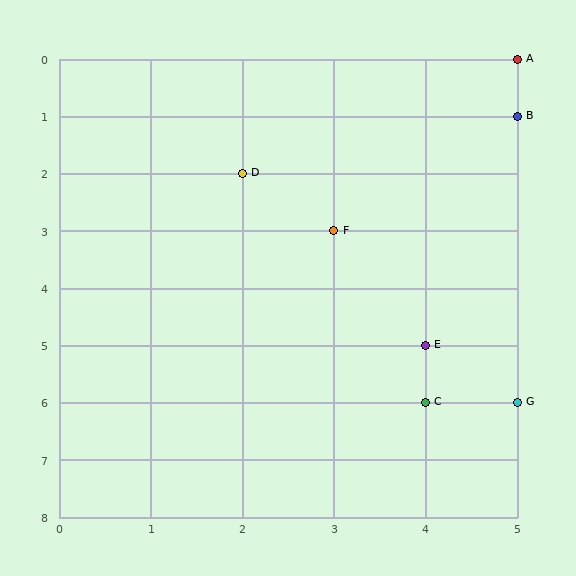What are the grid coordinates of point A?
Point A is at grid coordinates (5, 0).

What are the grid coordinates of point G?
Point G is at grid coordinates (5, 6).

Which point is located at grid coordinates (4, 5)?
Point E is at (4, 5).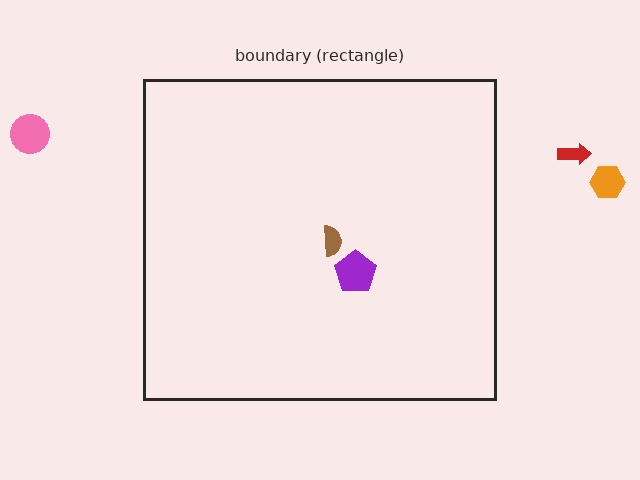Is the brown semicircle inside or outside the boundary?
Inside.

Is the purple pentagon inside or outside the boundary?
Inside.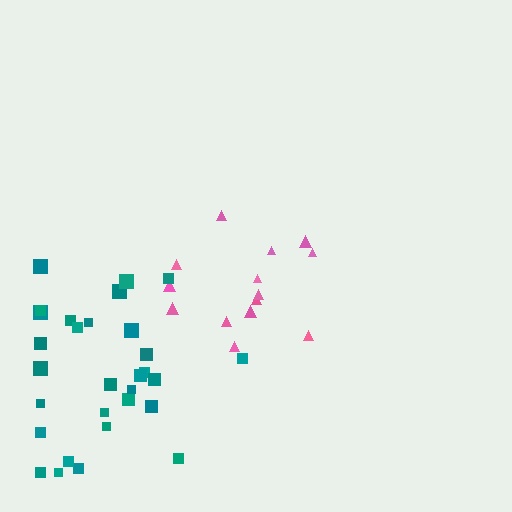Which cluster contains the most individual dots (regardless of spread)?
Teal (32).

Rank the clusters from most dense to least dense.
pink, teal.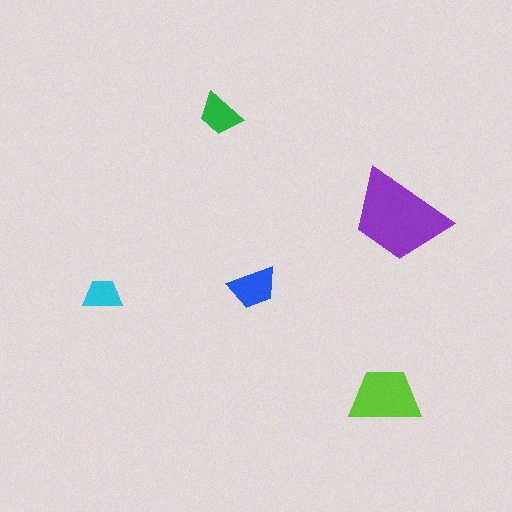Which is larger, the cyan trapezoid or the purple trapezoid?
The purple one.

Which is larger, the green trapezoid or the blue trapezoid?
The blue one.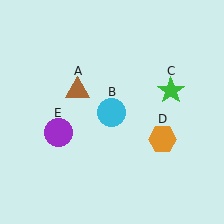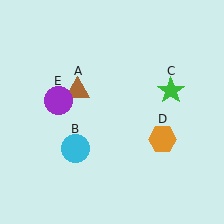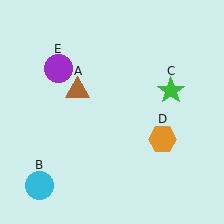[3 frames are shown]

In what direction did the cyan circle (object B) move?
The cyan circle (object B) moved down and to the left.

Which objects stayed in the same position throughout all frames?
Brown triangle (object A) and green star (object C) and orange hexagon (object D) remained stationary.